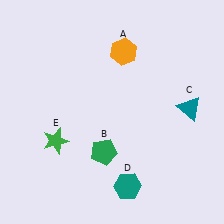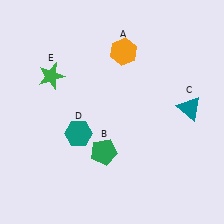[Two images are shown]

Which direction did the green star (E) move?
The green star (E) moved up.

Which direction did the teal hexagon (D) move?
The teal hexagon (D) moved up.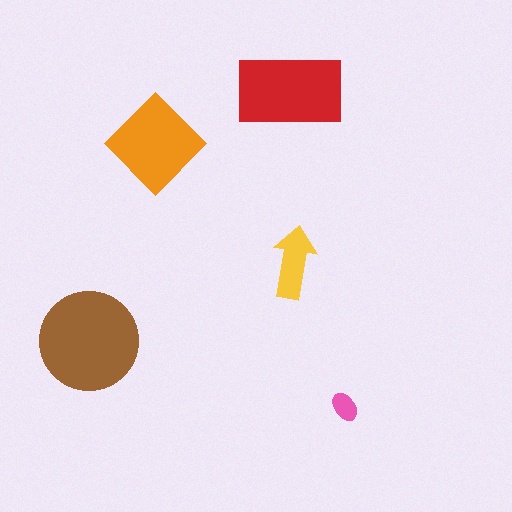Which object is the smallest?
The pink ellipse.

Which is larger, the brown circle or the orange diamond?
The brown circle.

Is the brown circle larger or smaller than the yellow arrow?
Larger.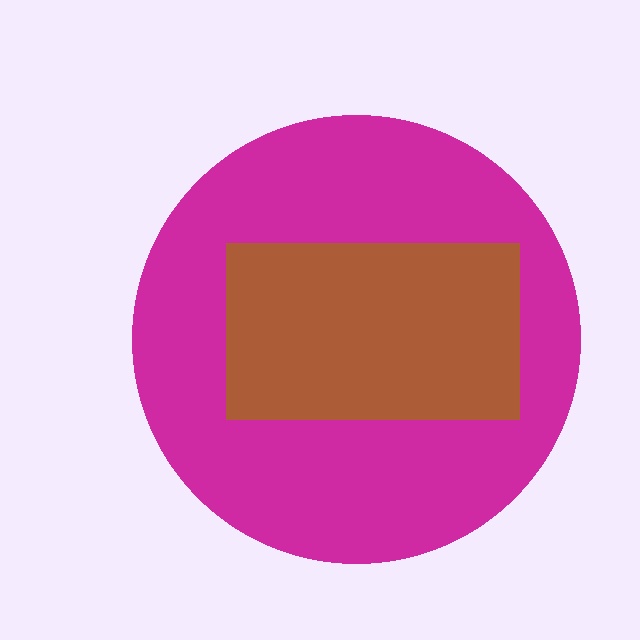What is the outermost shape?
The magenta circle.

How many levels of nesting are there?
2.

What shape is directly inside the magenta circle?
The brown rectangle.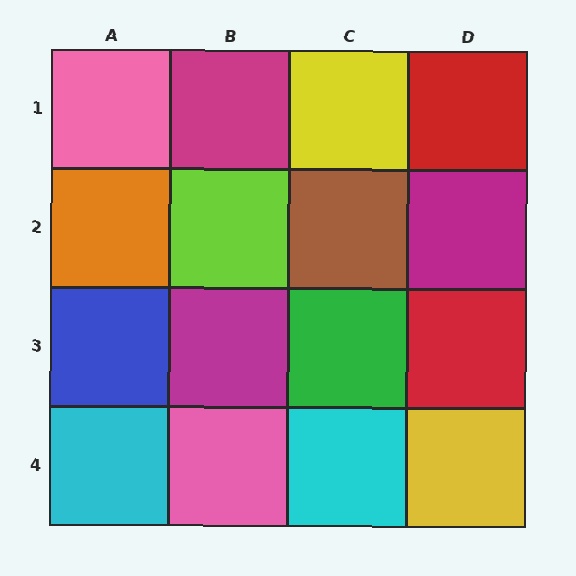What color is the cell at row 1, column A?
Pink.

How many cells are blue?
1 cell is blue.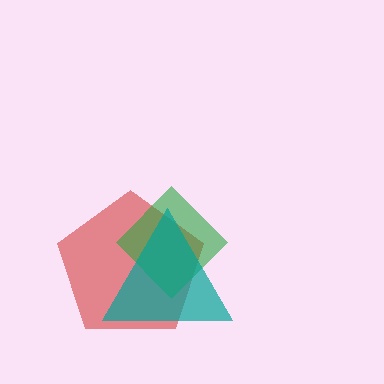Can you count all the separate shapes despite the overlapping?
Yes, there are 3 separate shapes.